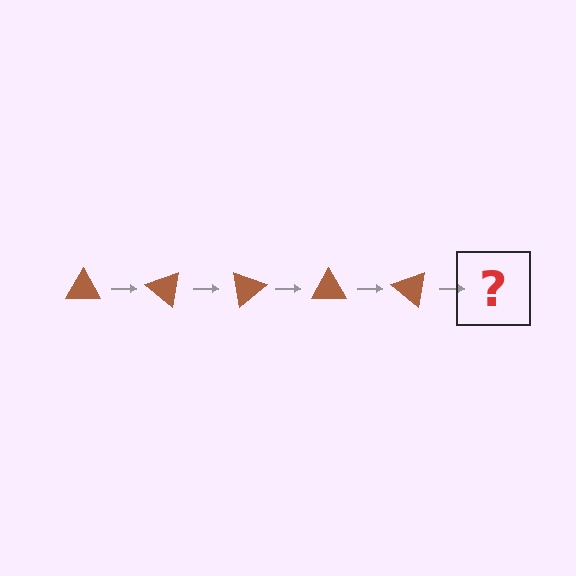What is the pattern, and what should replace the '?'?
The pattern is that the triangle rotates 40 degrees each step. The '?' should be a brown triangle rotated 200 degrees.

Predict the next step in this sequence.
The next step is a brown triangle rotated 200 degrees.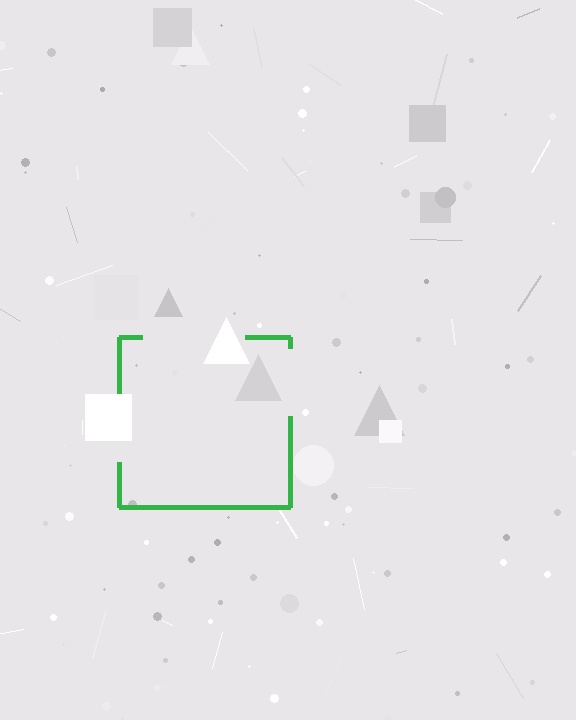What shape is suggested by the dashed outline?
The dashed outline suggests a square.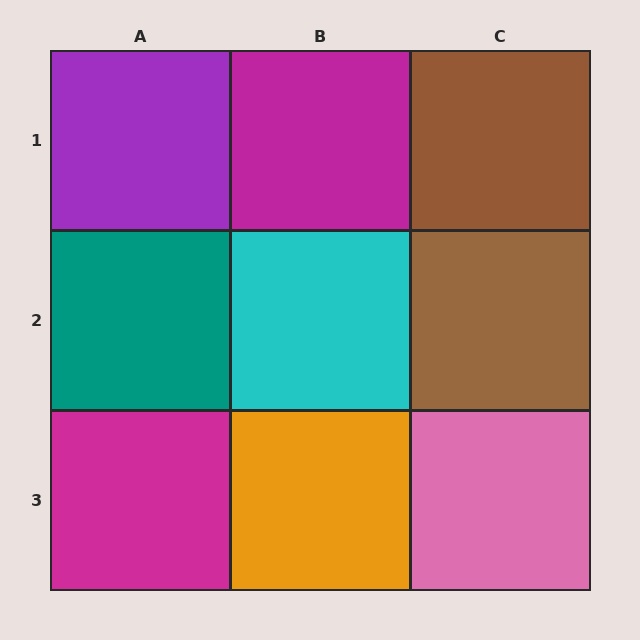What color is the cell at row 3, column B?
Orange.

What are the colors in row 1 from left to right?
Purple, magenta, brown.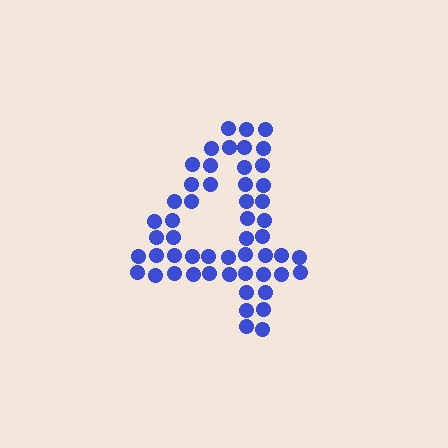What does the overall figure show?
The overall figure shows the digit 4.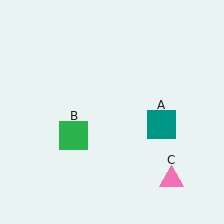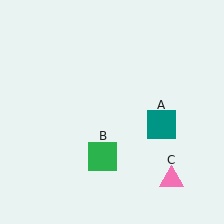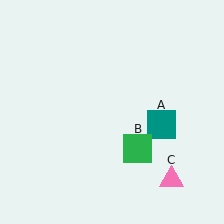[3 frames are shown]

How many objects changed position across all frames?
1 object changed position: green square (object B).